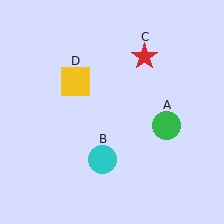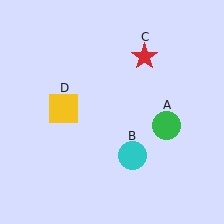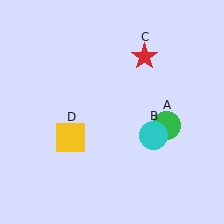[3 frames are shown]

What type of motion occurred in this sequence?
The cyan circle (object B), yellow square (object D) rotated counterclockwise around the center of the scene.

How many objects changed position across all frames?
2 objects changed position: cyan circle (object B), yellow square (object D).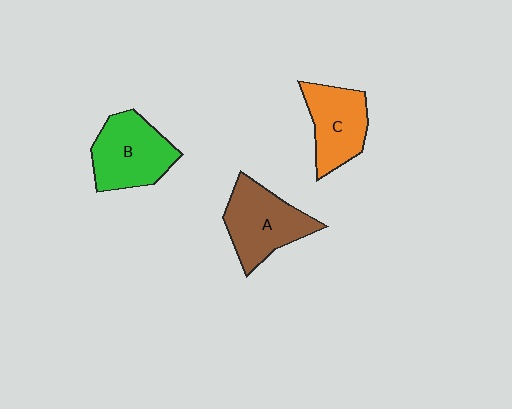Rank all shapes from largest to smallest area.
From largest to smallest: B (green), A (brown), C (orange).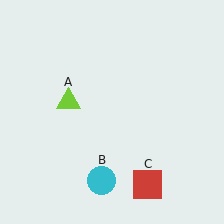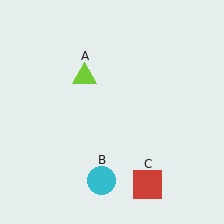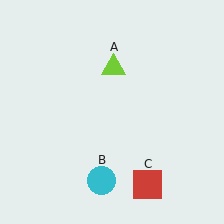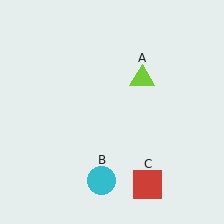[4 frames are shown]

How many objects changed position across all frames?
1 object changed position: lime triangle (object A).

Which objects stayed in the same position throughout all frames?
Cyan circle (object B) and red square (object C) remained stationary.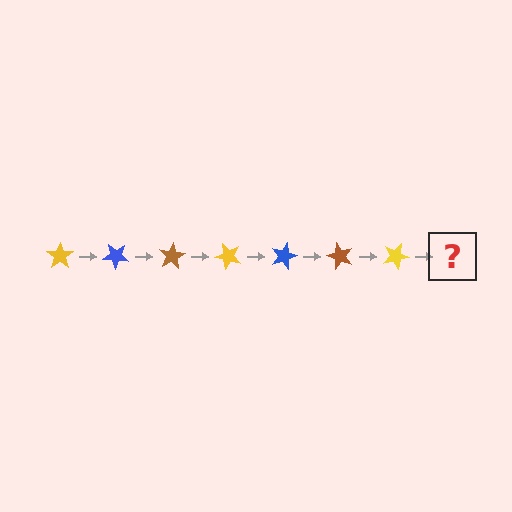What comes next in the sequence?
The next element should be a blue star, rotated 280 degrees from the start.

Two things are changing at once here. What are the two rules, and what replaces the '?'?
The two rules are that it rotates 40 degrees each step and the color cycles through yellow, blue, and brown. The '?' should be a blue star, rotated 280 degrees from the start.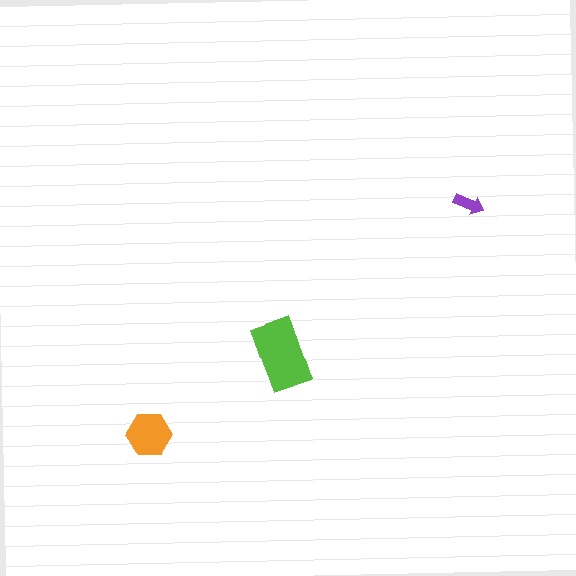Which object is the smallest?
The purple arrow.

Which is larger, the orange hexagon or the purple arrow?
The orange hexagon.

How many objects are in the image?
There are 3 objects in the image.